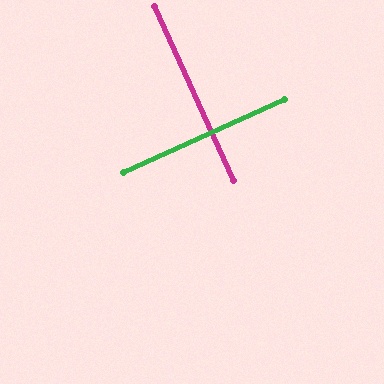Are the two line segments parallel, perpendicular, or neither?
Perpendicular — they meet at approximately 90°.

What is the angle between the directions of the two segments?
Approximately 90 degrees.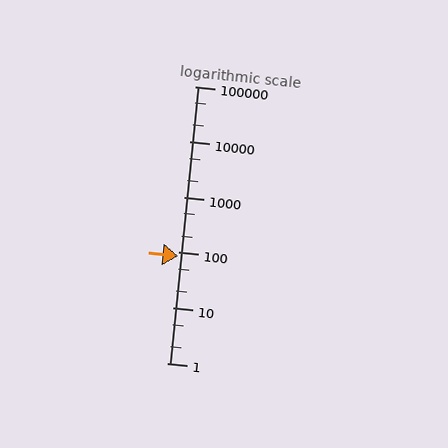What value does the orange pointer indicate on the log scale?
The pointer indicates approximately 85.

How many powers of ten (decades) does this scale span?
The scale spans 5 decades, from 1 to 100000.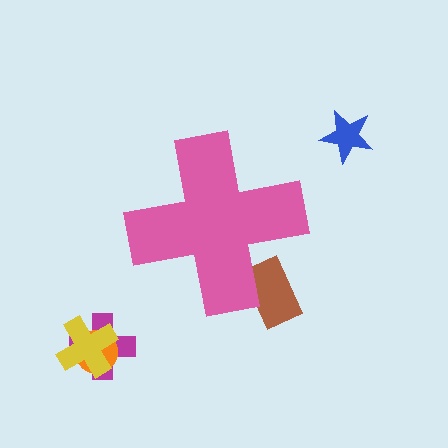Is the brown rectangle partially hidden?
Yes, the brown rectangle is partially hidden behind the pink cross.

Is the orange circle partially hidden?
No, the orange circle is fully visible.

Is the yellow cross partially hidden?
No, the yellow cross is fully visible.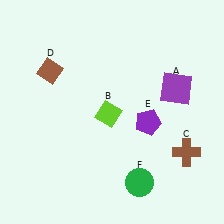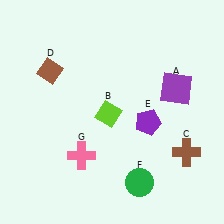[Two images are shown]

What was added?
A pink cross (G) was added in Image 2.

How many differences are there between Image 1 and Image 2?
There is 1 difference between the two images.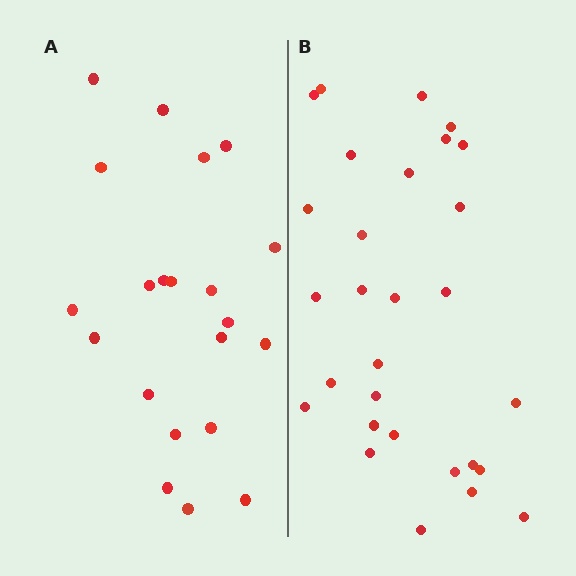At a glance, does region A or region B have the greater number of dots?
Region B (the right region) has more dots.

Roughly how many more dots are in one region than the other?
Region B has roughly 8 or so more dots than region A.